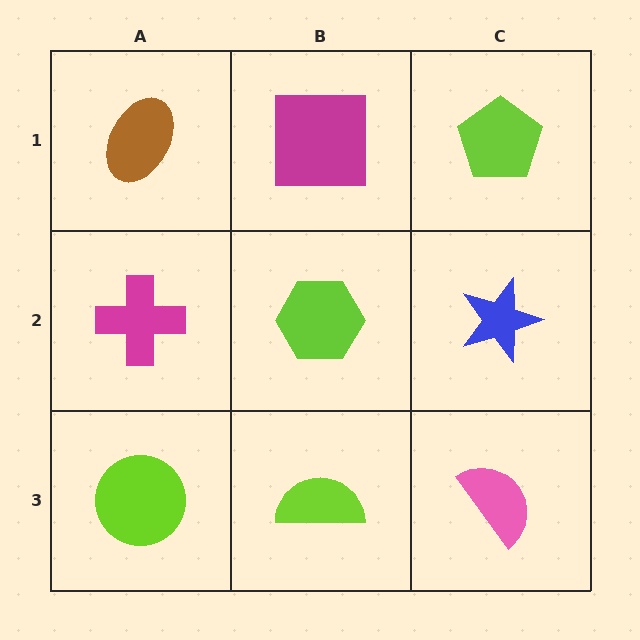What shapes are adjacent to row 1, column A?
A magenta cross (row 2, column A), a magenta square (row 1, column B).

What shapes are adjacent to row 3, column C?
A blue star (row 2, column C), a lime semicircle (row 3, column B).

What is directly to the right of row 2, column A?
A lime hexagon.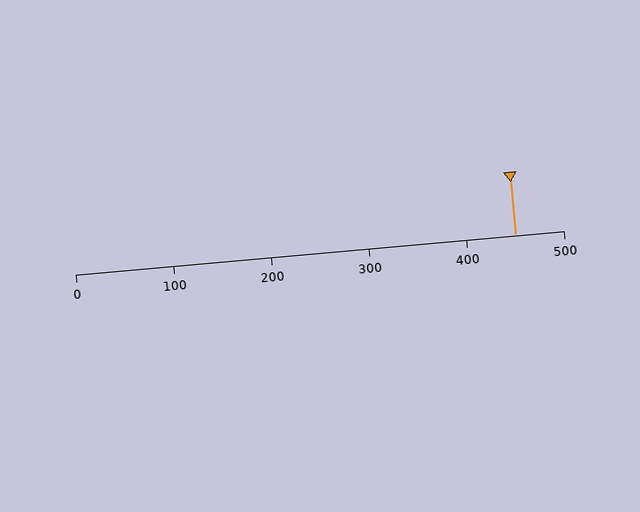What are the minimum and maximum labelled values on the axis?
The axis runs from 0 to 500.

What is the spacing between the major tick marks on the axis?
The major ticks are spaced 100 apart.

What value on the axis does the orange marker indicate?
The marker indicates approximately 450.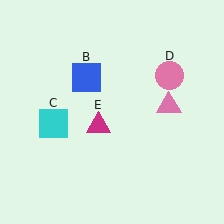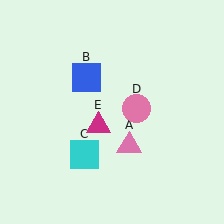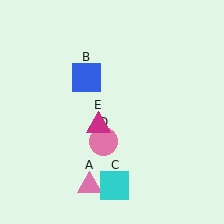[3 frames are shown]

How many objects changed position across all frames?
3 objects changed position: pink triangle (object A), cyan square (object C), pink circle (object D).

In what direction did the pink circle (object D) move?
The pink circle (object D) moved down and to the left.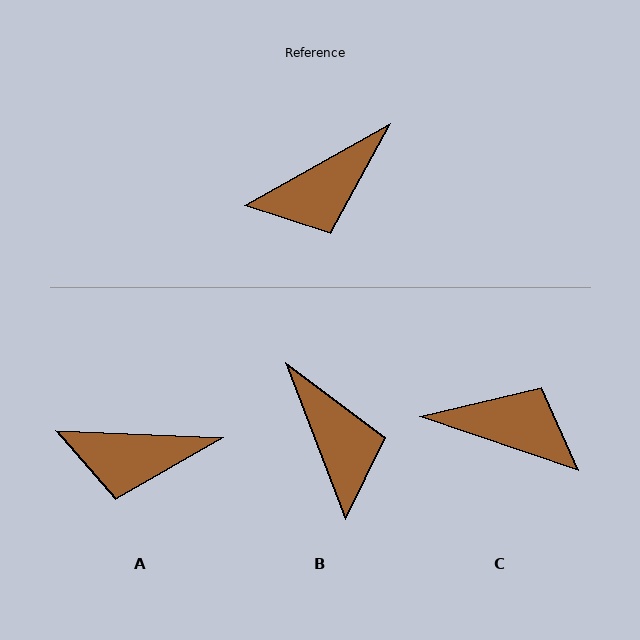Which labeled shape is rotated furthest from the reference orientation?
C, about 132 degrees away.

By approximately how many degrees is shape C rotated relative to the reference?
Approximately 132 degrees counter-clockwise.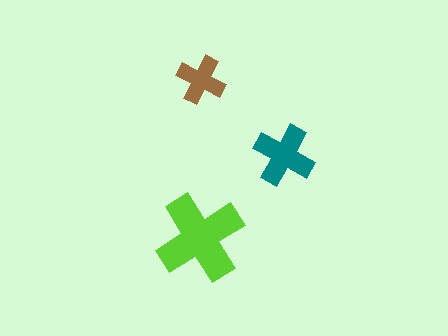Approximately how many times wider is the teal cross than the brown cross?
About 1.5 times wider.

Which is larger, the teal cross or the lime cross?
The lime one.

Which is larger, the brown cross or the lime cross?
The lime one.